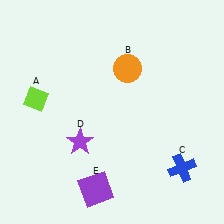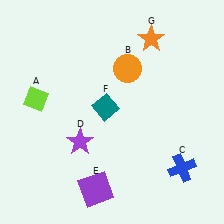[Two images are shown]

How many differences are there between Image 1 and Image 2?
There are 2 differences between the two images.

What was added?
A teal diamond (F), an orange star (G) were added in Image 2.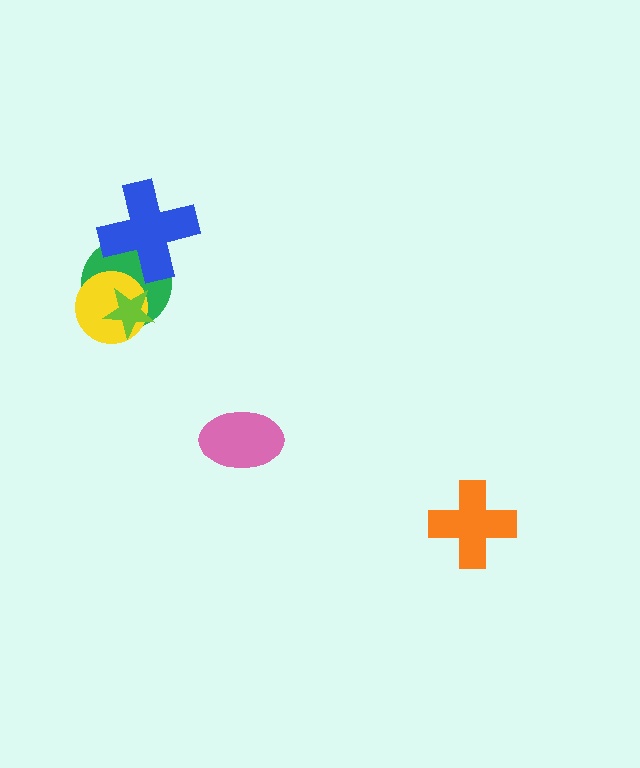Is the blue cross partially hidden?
No, no other shape covers it.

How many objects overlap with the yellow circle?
2 objects overlap with the yellow circle.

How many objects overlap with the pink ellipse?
0 objects overlap with the pink ellipse.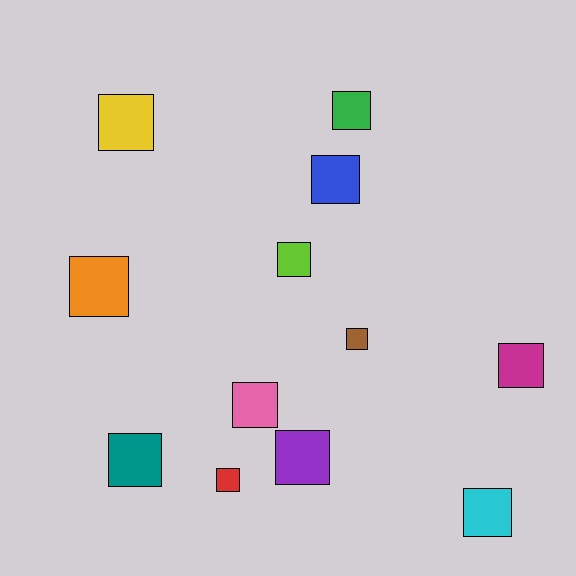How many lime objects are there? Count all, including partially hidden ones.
There is 1 lime object.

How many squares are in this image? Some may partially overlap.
There are 12 squares.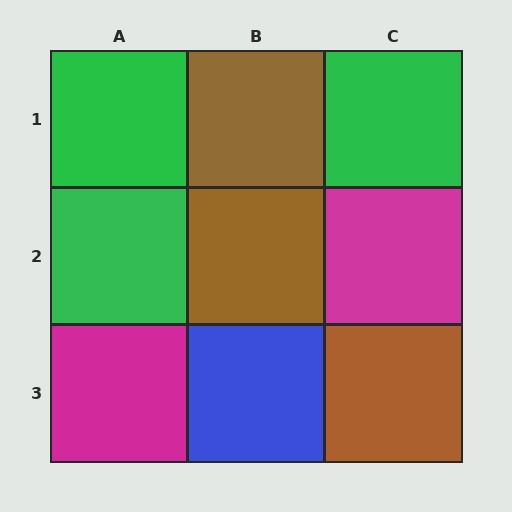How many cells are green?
3 cells are green.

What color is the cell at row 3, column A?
Magenta.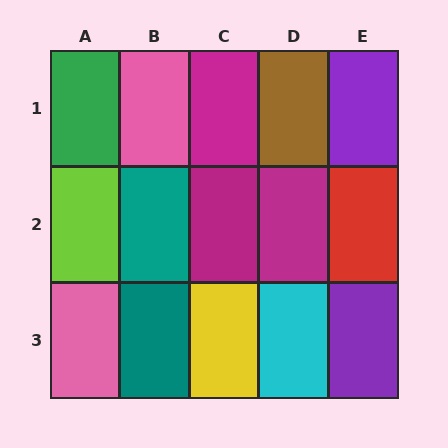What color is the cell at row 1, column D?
Brown.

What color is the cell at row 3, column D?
Cyan.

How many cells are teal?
2 cells are teal.